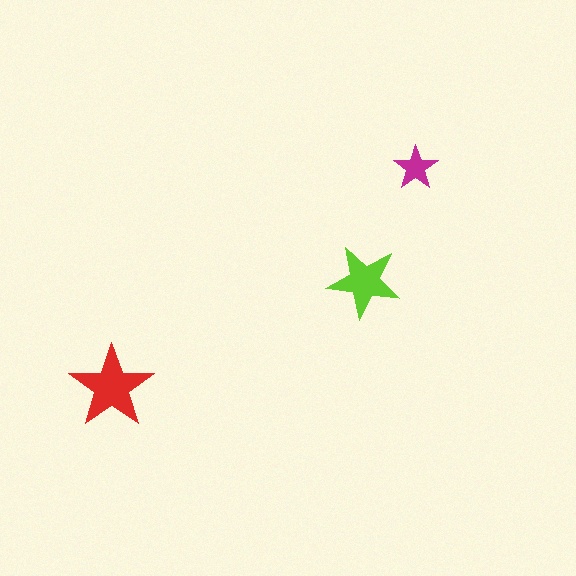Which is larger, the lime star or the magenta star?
The lime one.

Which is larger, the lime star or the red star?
The red one.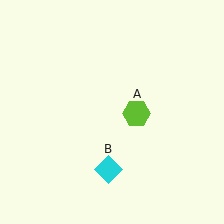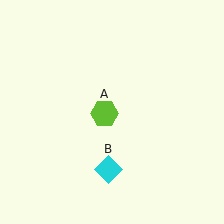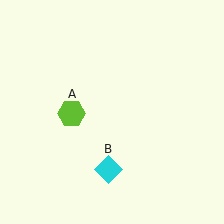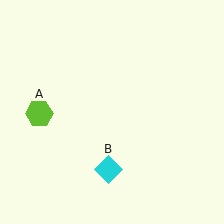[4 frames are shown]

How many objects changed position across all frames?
1 object changed position: lime hexagon (object A).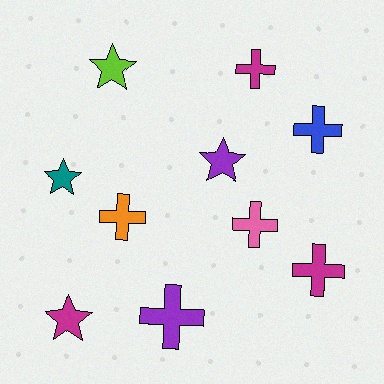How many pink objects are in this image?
There is 1 pink object.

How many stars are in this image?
There are 4 stars.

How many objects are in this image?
There are 10 objects.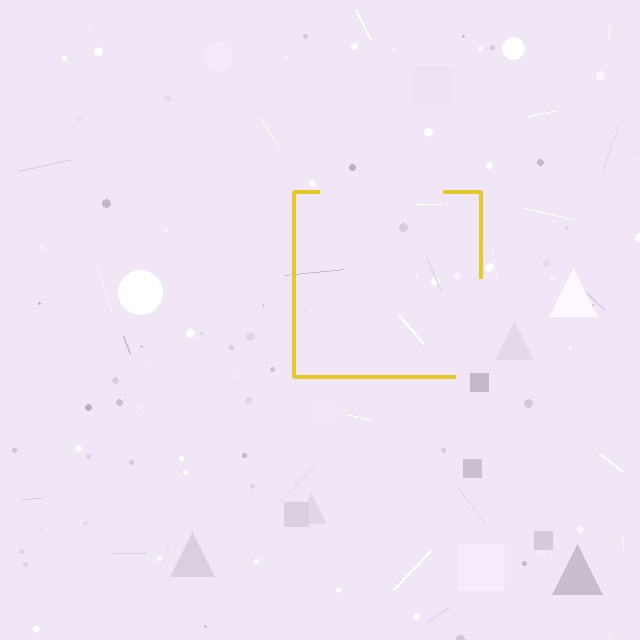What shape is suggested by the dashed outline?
The dashed outline suggests a square.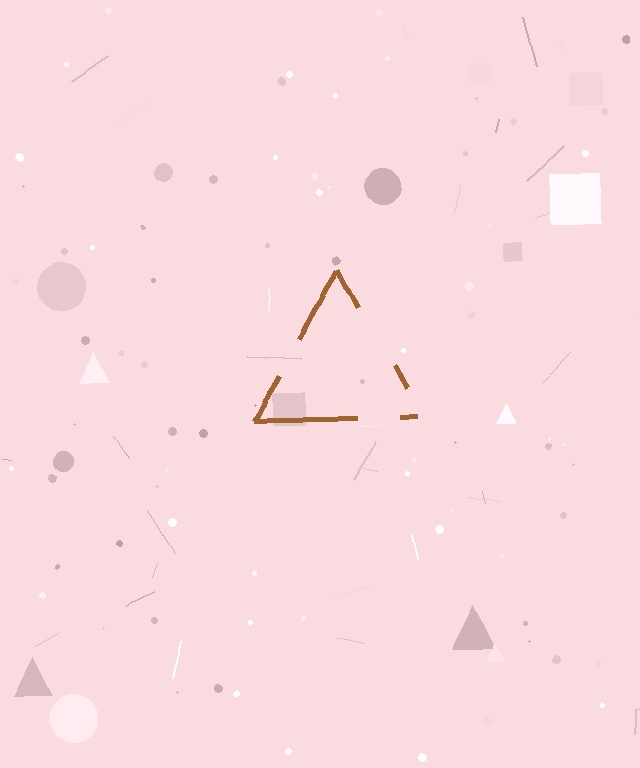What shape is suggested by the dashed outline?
The dashed outline suggests a triangle.